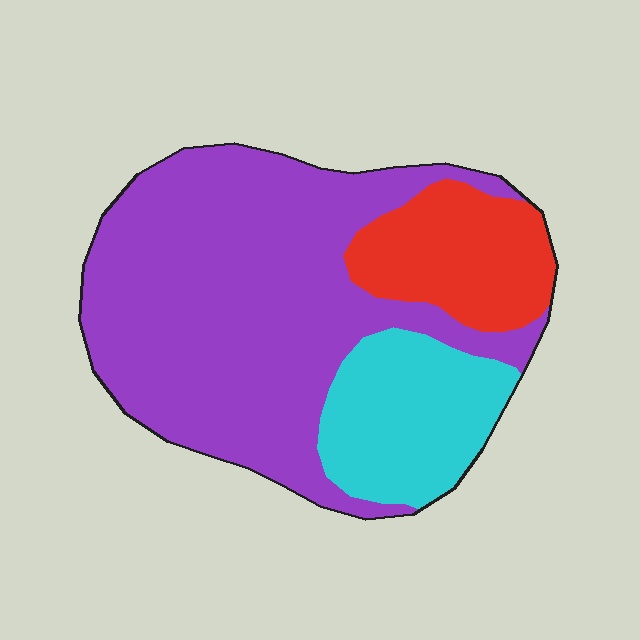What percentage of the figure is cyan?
Cyan covers about 20% of the figure.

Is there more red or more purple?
Purple.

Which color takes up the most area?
Purple, at roughly 65%.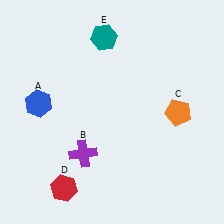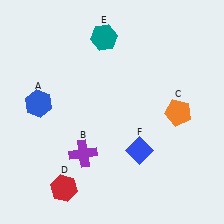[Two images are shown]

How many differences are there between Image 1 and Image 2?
There is 1 difference between the two images.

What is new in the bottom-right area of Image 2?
A blue diamond (F) was added in the bottom-right area of Image 2.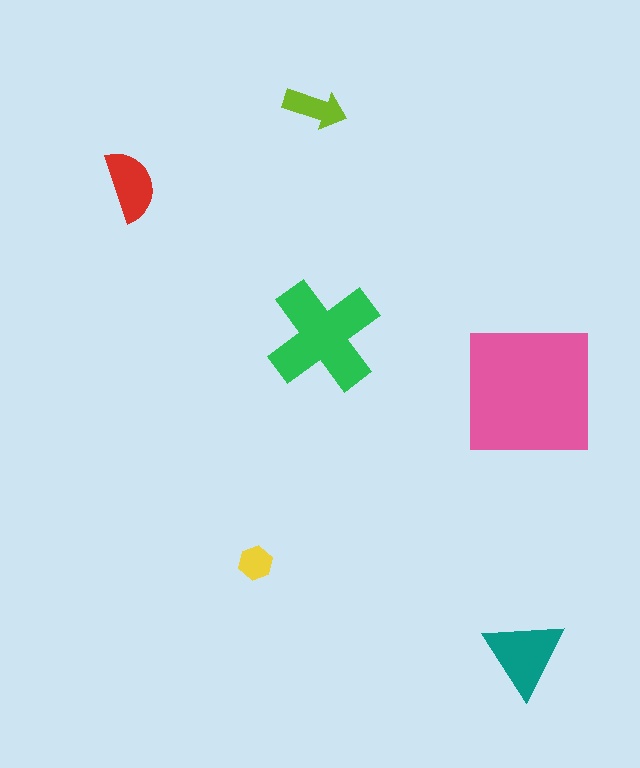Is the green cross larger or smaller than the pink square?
Smaller.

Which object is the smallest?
The yellow hexagon.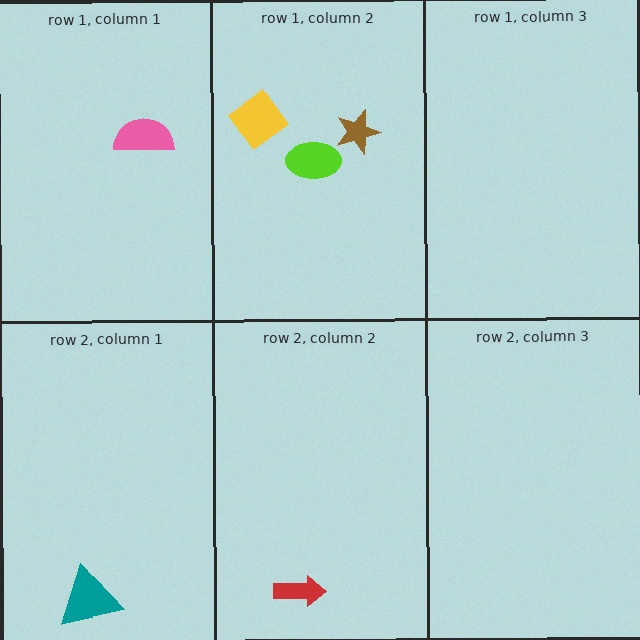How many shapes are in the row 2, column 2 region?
1.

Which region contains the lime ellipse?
The row 1, column 2 region.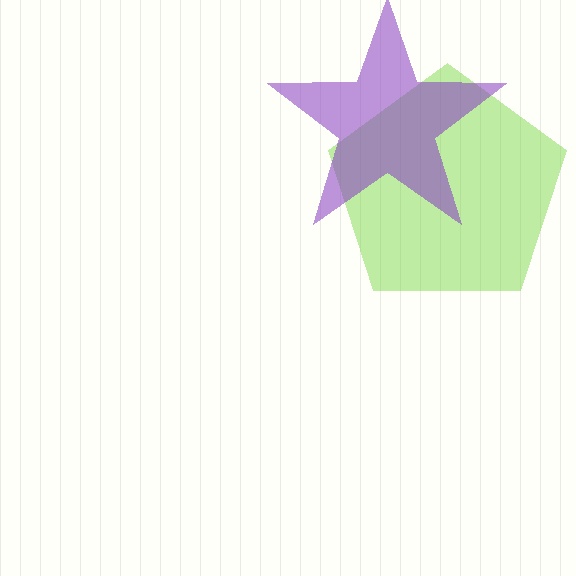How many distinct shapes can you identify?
There are 2 distinct shapes: a lime pentagon, a purple star.